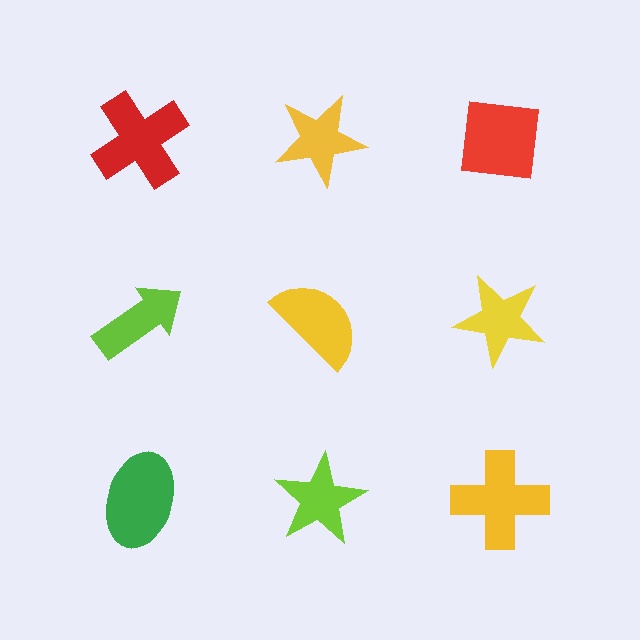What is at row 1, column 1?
A red cross.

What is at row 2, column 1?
A lime arrow.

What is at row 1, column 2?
A yellow star.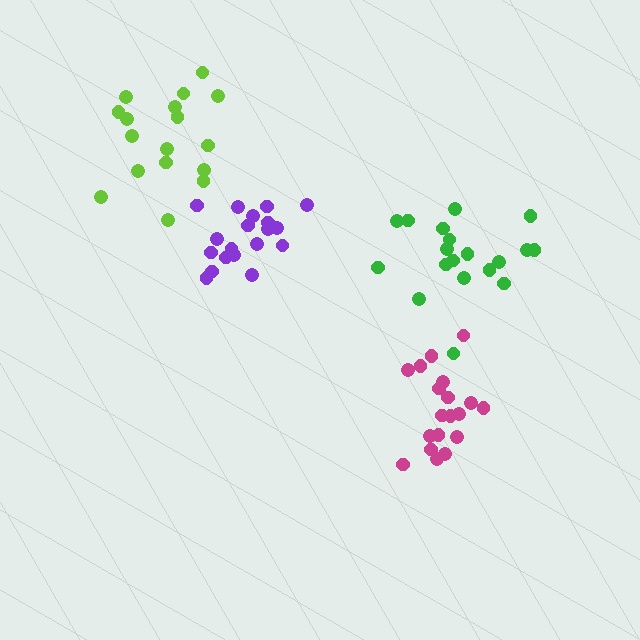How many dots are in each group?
Group 1: 19 dots, Group 2: 17 dots, Group 3: 19 dots, Group 4: 19 dots (74 total).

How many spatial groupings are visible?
There are 4 spatial groupings.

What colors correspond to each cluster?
The clusters are colored: magenta, lime, purple, green.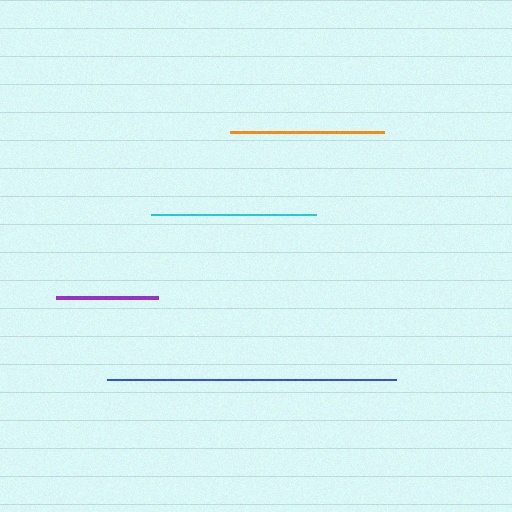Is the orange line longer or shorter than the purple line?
The orange line is longer than the purple line.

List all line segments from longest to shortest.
From longest to shortest: blue, cyan, orange, purple.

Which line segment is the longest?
The blue line is the longest at approximately 289 pixels.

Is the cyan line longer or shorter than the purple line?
The cyan line is longer than the purple line.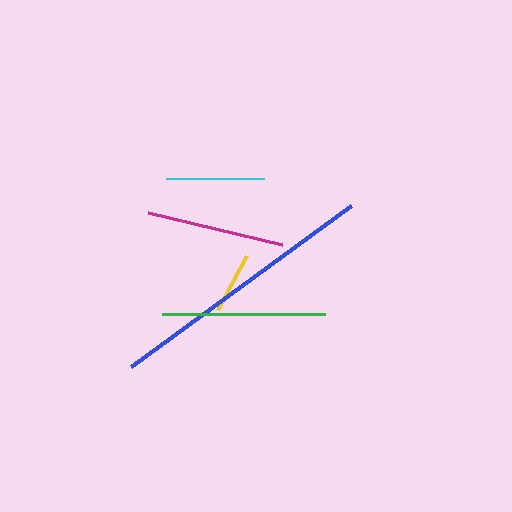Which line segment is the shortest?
The yellow line is the shortest at approximately 61 pixels.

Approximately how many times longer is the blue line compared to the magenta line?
The blue line is approximately 2.0 times the length of the magenta line.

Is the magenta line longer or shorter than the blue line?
The blue line is longer than the magenta line.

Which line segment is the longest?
The blue line is the longest at approximately 273 pixels.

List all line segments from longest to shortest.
From longest to shortest: blue, green, magenta, cyan, yellow.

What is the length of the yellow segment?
The yellow segment is approximately 61 pixels long.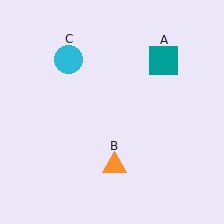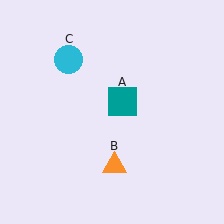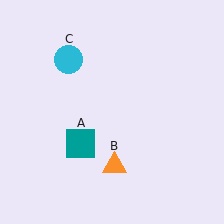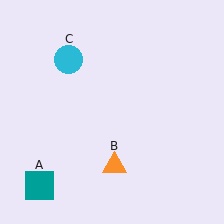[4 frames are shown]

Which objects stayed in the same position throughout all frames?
Orange triangle (object B) and cyan circle (object C) remained stationary.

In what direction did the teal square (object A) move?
The teal square (object A) moved down and to the left.